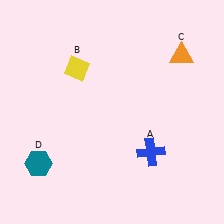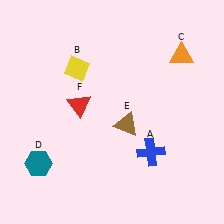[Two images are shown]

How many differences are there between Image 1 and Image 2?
There are 2 differences between the two images.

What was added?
A brown triangle (E), a red triangle (F) were added in Image 2.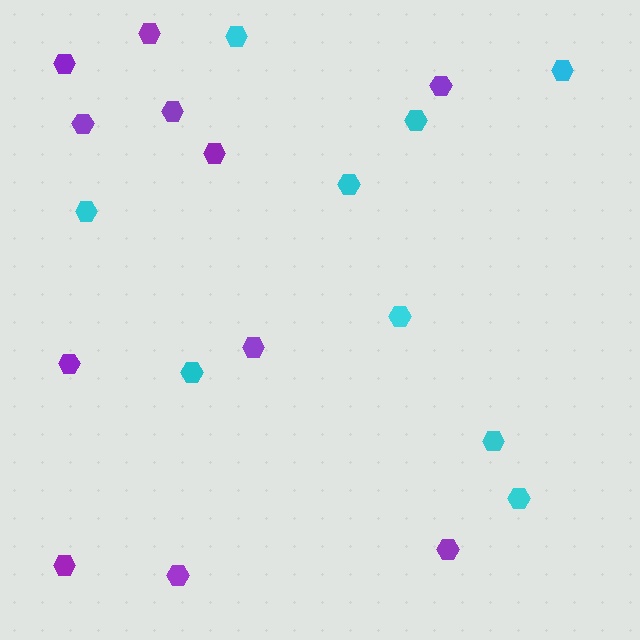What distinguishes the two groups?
There are 2 groups: one group of cyan hexagons (9) and one group of purple hexagons (11).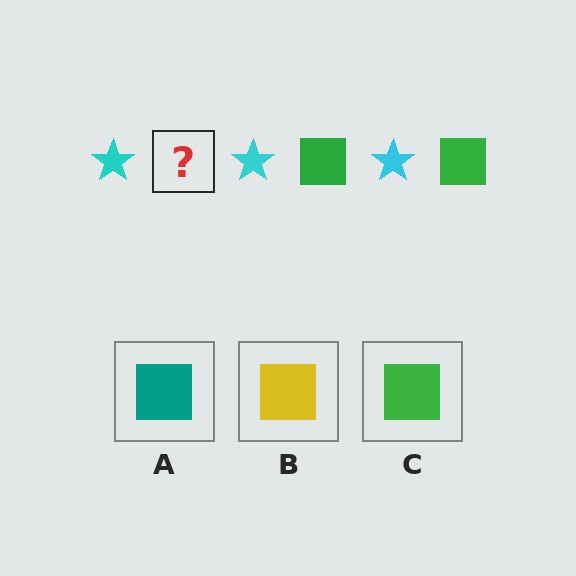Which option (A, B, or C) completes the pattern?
C.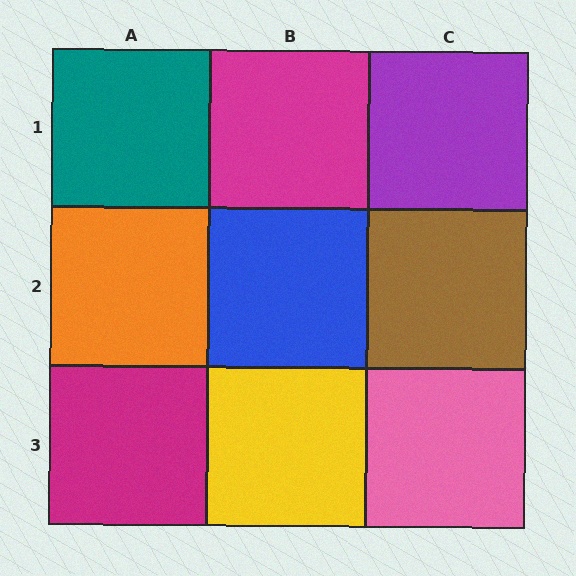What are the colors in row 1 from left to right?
Teal, magenta, purple.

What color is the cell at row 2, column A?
Orange.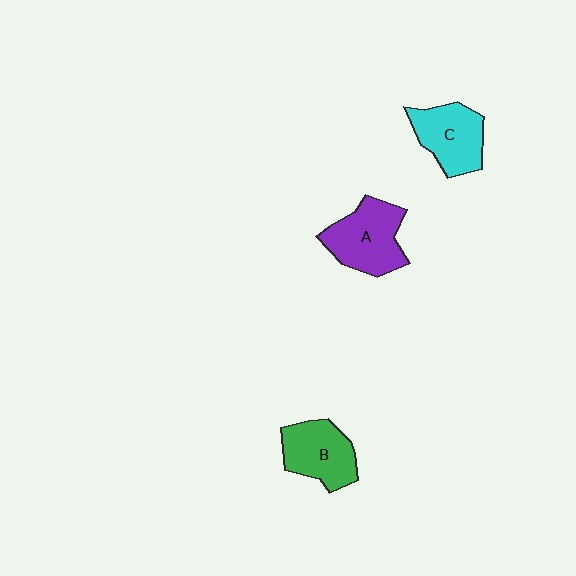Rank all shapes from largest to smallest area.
From largest to smallest: A (purple), C (cyan), B (green).